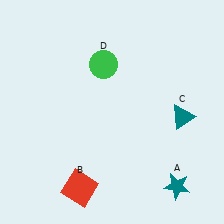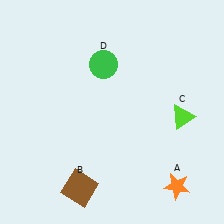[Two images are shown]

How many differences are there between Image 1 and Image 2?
There are 3 differences between the two images.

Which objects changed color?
A changed from teal to orange. B changed from red to brown. C changed from teal to lime.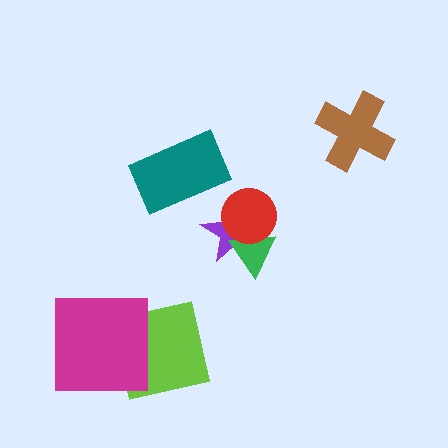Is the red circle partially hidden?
No, no other shape covers it.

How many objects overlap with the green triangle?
2 objects overlap with the green triangle.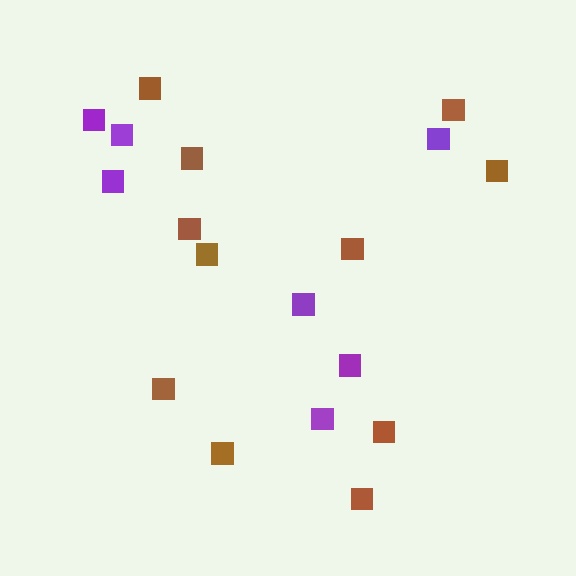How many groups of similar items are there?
There are 2 groups: one group of brown squares (11) and one group of purple squares (7).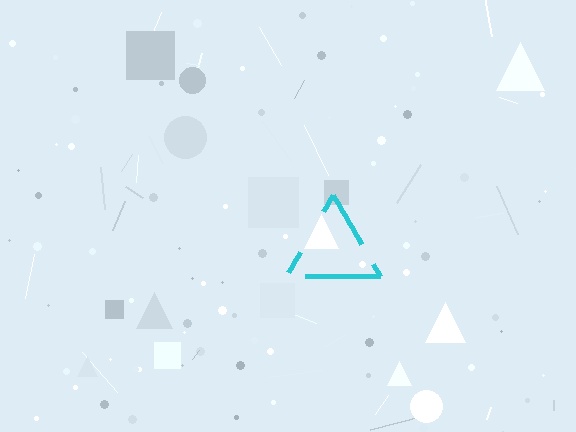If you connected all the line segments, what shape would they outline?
They would outline a triangle.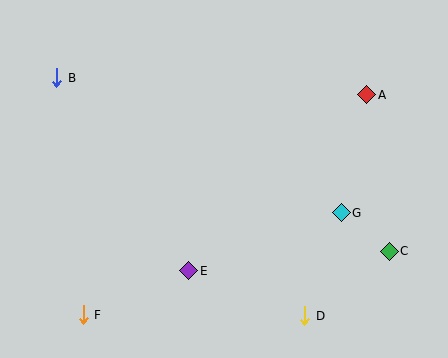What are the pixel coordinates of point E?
Point E is at (189, 271).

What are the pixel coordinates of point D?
Point D is at (305, 316).